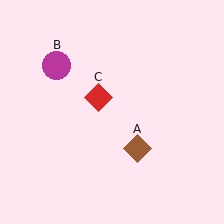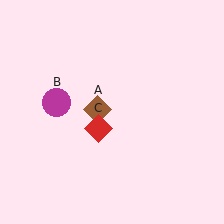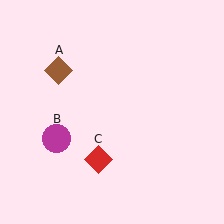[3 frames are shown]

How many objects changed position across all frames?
3 objects changed position: brown diamond (object A), magenta circle (object B), red diamond (object C).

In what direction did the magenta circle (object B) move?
The magenta circle (object B) moved down.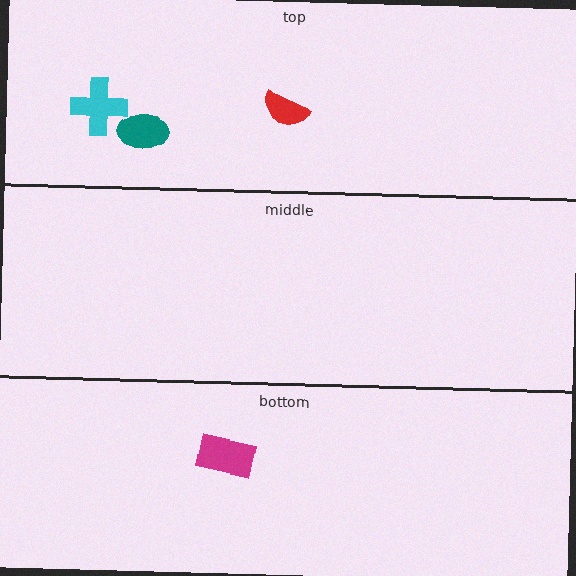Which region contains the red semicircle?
The top region.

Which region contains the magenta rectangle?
The bottom region.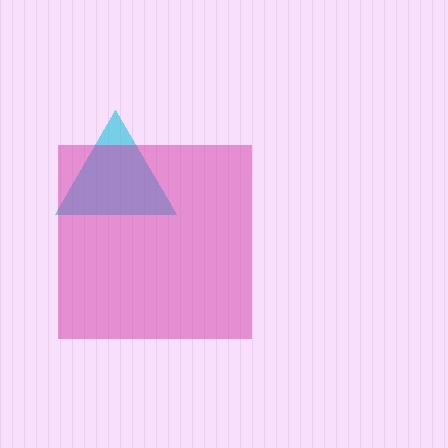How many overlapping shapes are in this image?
There are 2 overlapping shapes in the image.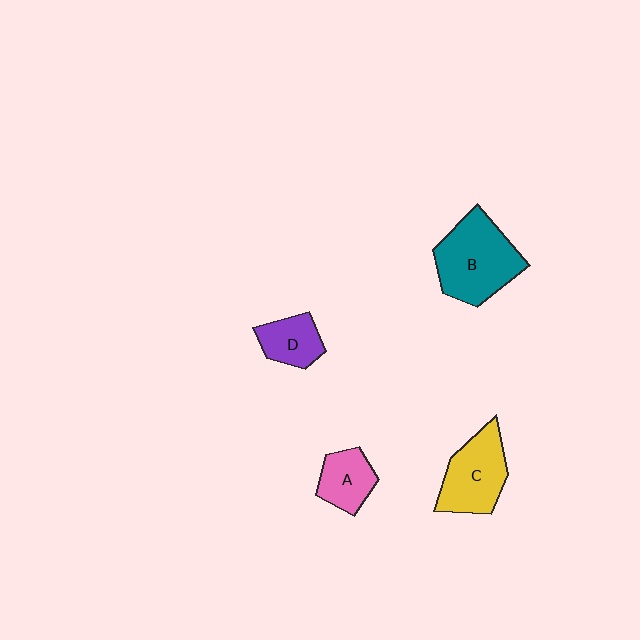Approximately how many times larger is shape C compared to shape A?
Approximately 1.6 times.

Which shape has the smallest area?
Shape D (purple).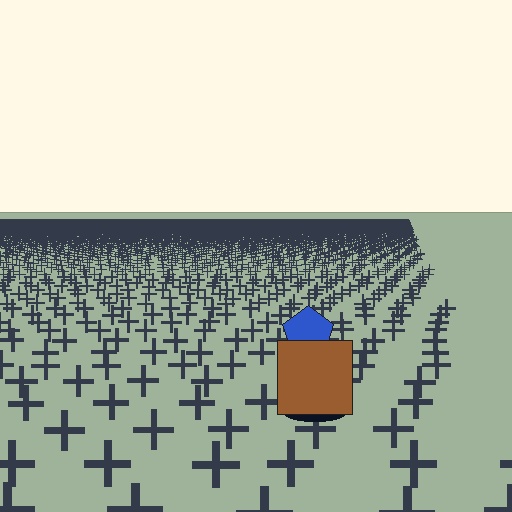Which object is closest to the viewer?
The brown square is closest. The texture marks near it are larger and more spread out.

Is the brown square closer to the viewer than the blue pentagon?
Yes. The brown square is closer — you can tell from the texture gradient: the ground texture is coarser near it.